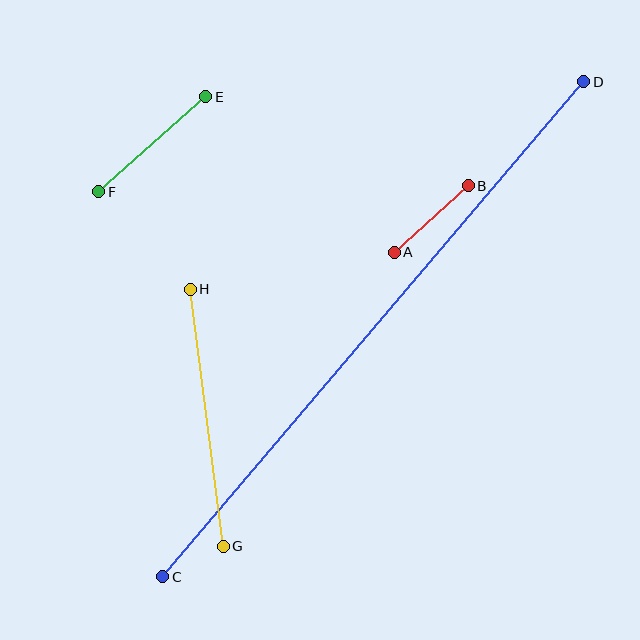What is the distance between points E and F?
The distance is approximately 143 pixels.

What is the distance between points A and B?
The distance is approximately 99 pixels.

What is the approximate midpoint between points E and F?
The midpoint is at approximately (152, 144) pixels.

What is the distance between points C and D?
The distance is approximately 650 pixels.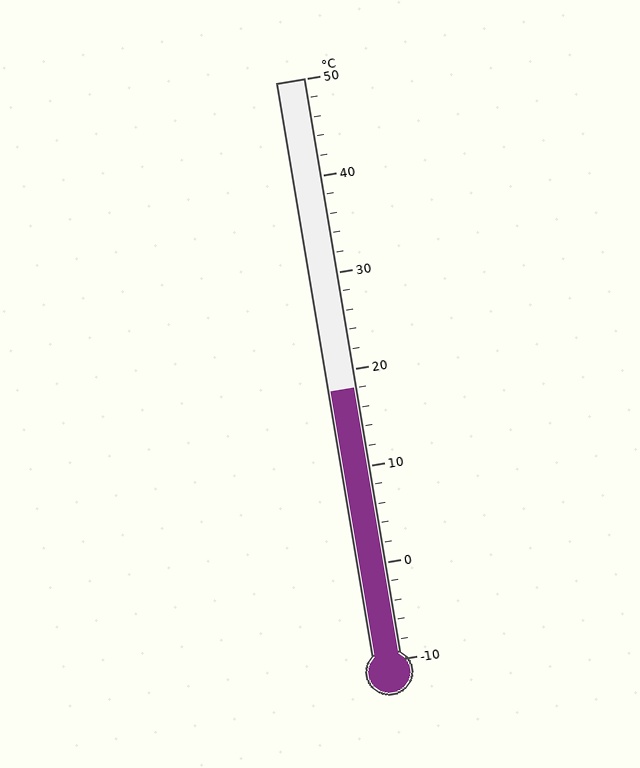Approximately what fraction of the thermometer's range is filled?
The thermometer is filled to approximately 45% of its range.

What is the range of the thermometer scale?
The thermometer scale ranges from -10°C to 50°C.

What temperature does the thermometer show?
The thermometer shows approximately 18°C.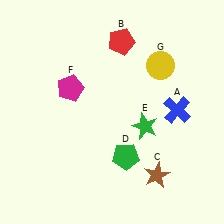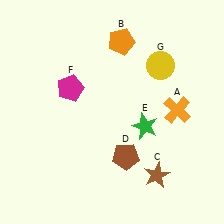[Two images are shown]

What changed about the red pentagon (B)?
In Image 1, B is red. In Image 2, it changed to orange.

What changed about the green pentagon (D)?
In Image 1, D is green. In Image 2, it changed to brown.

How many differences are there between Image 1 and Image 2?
There are 3 differences between the two images.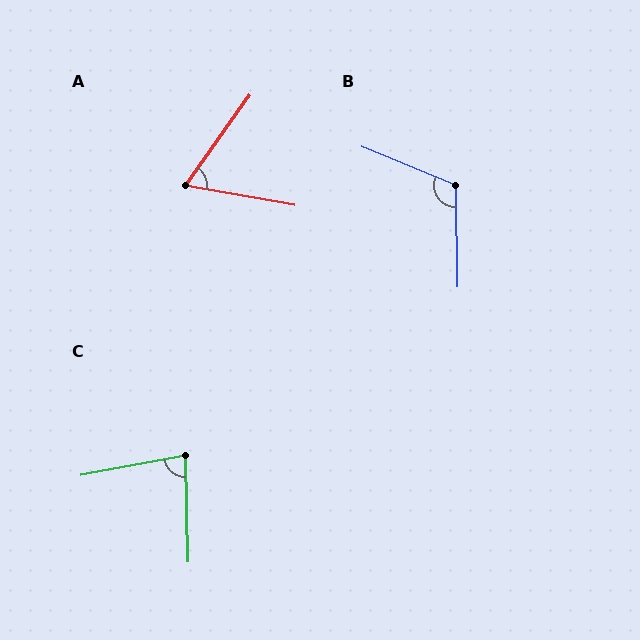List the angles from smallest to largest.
A (65°), C (81°), B (113°).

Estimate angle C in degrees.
Approximately 81 degrees.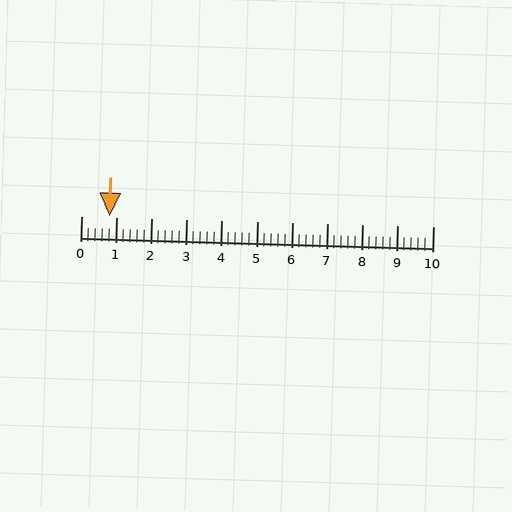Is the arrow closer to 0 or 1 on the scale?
The arrow is closer to 1.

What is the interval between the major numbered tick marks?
The major tick marks are spaced 1 units apart.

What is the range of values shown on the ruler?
The ruler shows values from 0 to 10.